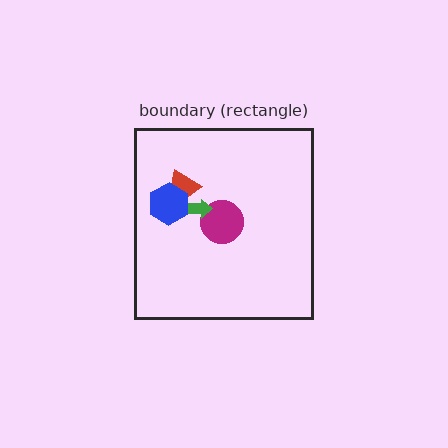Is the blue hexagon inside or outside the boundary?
Inside.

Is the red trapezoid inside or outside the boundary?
Inside.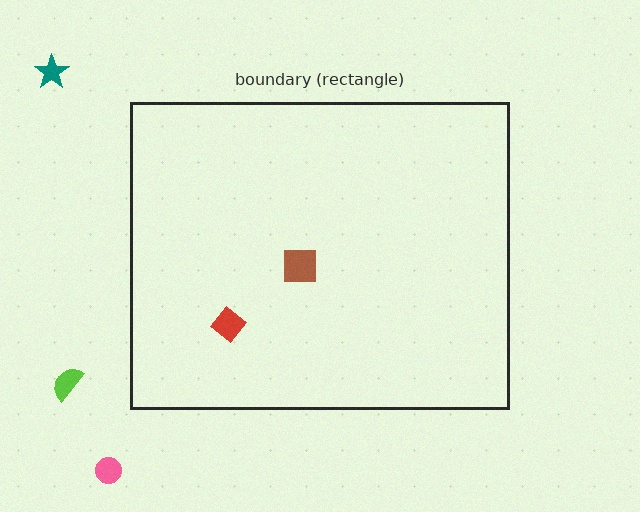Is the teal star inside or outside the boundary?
Outside.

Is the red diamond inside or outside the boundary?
Inside.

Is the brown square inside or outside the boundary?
Inside.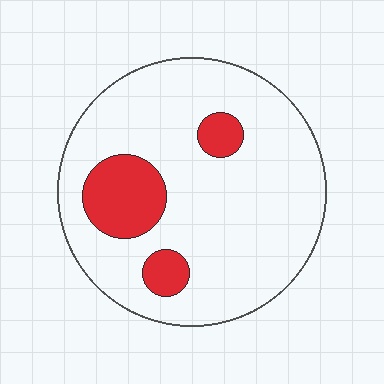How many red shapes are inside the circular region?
3.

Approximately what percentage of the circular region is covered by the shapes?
Approximately 15%.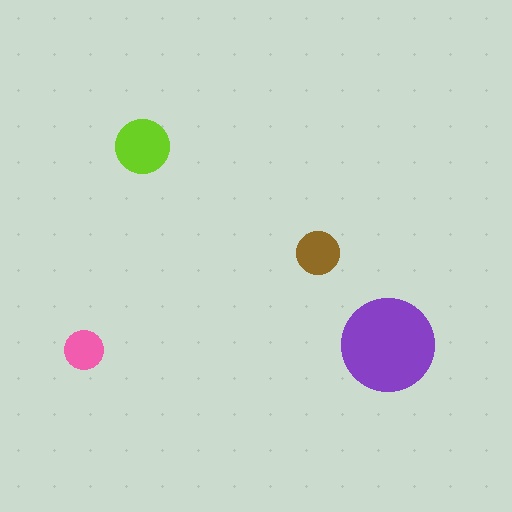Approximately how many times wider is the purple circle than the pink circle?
About 2.5 times wider.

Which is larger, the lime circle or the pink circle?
The lime one.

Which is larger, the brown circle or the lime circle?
The lime one.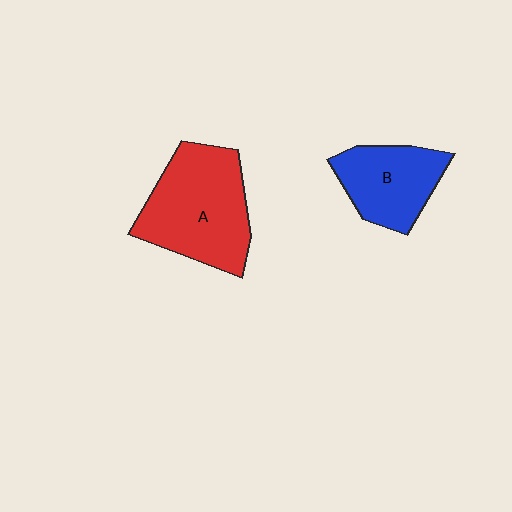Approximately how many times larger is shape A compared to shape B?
Approximately 1.5 times.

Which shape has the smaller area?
Shape B (blue).